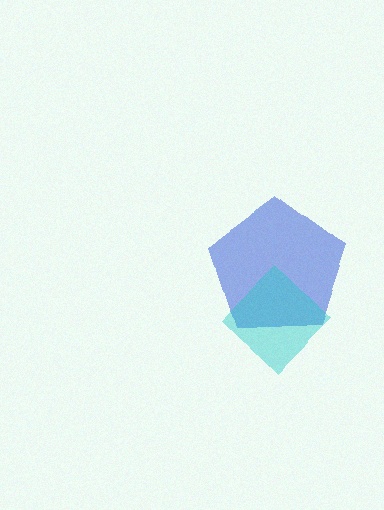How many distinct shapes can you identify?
There are 2 distinct shapes: a blue pentagon, a cyan diamond.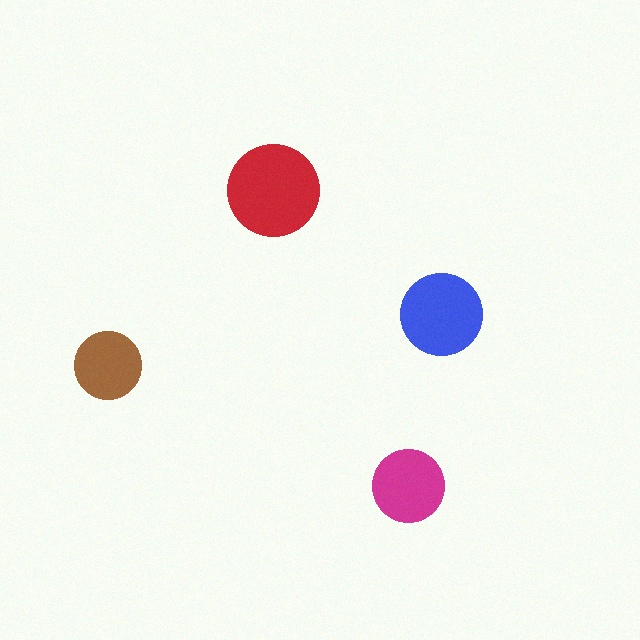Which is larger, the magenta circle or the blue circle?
The blue one.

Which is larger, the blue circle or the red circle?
The red one.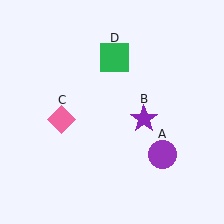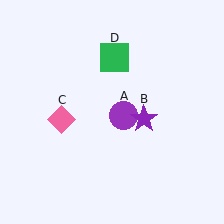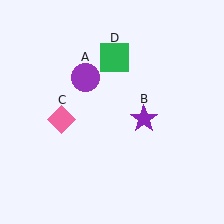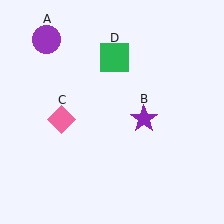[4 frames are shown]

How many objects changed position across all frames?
1 object changed position: purple circle (object A).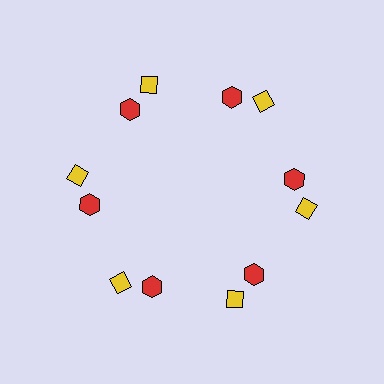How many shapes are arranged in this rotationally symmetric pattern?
There are 12 shapes, arranged in 6 groups of 2.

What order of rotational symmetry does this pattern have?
This pattern has 6-fold rotational symmetry.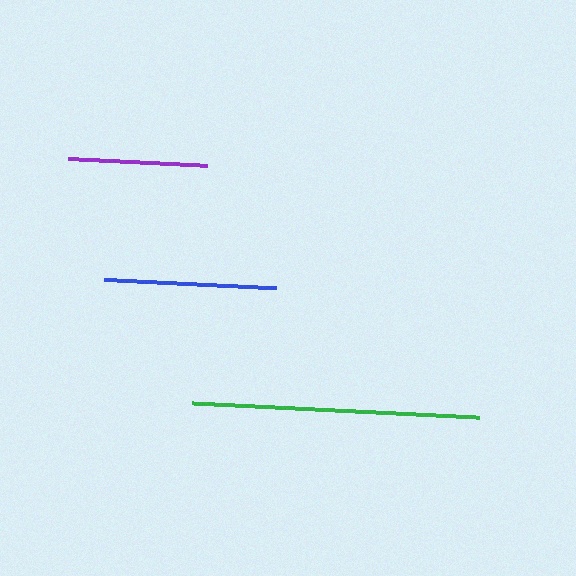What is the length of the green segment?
The green segment is approximately 287 pixels long.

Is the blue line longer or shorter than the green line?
The green line is longer than the blue line.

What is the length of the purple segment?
The purple segment is approximately 139 pixels long.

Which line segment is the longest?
The green line is the longest at approximately 287 pixels.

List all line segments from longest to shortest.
From longest to shortest: green, blue, purple.